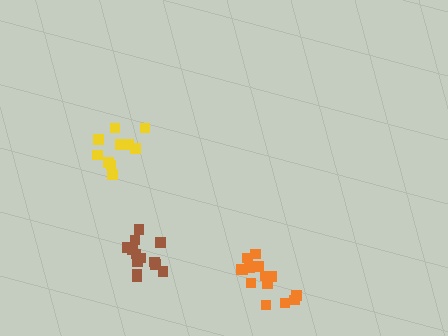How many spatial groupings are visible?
There are 3 spatial groupings.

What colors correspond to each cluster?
The clusters are colored: brown, yellow, orange.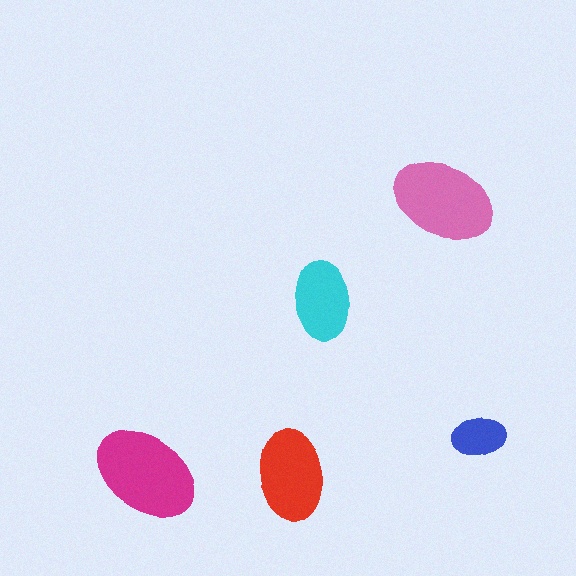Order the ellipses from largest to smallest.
the magenta one, the pink one, the red one, the cyan one, the blue one.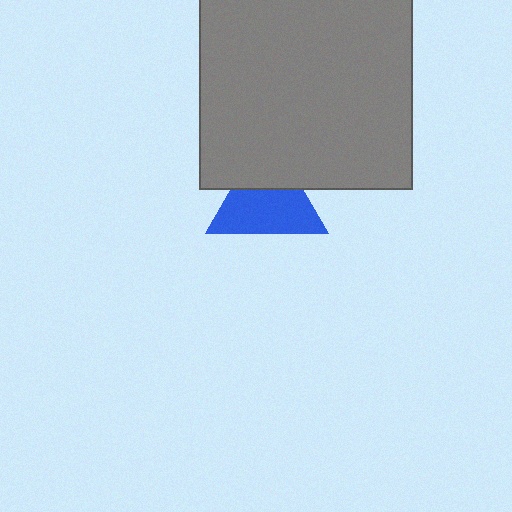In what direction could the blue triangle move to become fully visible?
The blue triangle could move down. That would shift it out from behind the gray square entirely.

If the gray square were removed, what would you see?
You would see the complete blue triangle.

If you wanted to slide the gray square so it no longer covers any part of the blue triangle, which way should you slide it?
Slide it up — that is the most direct way to separate the two shapes.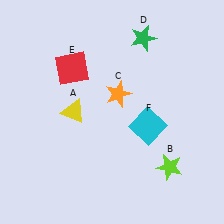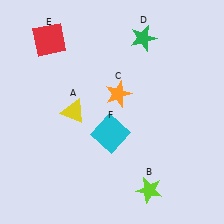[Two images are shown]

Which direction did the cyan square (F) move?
The cyan square (F) moved left.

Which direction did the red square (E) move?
The red square (E) moved up.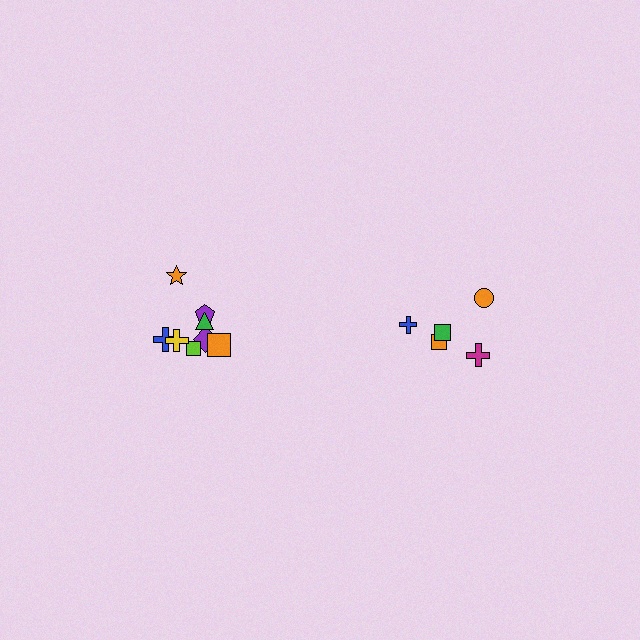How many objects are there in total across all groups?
There are 13 objects.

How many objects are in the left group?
There are 8 objects.